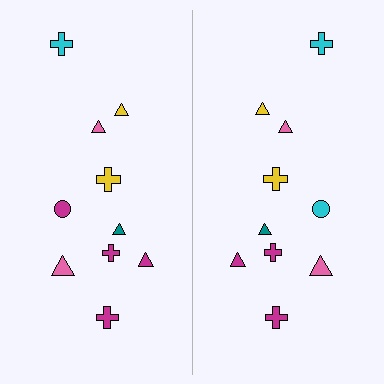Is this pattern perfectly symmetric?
No, the pattern is not perfectly symmetric. The cyan circle on the right side breaks the symmetry — its mirror counterpart is magenta.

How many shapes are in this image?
There are 20 shapes in this image.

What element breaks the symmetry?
The cyan circle on the right side breaks the symmetry — its mirror counterpart is magenta.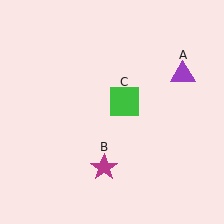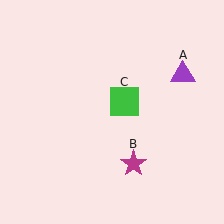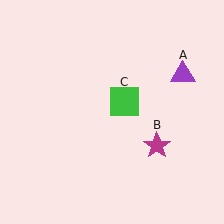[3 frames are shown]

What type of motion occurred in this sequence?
The magenta star (object B) rotated counterclockwise around the center of the scene.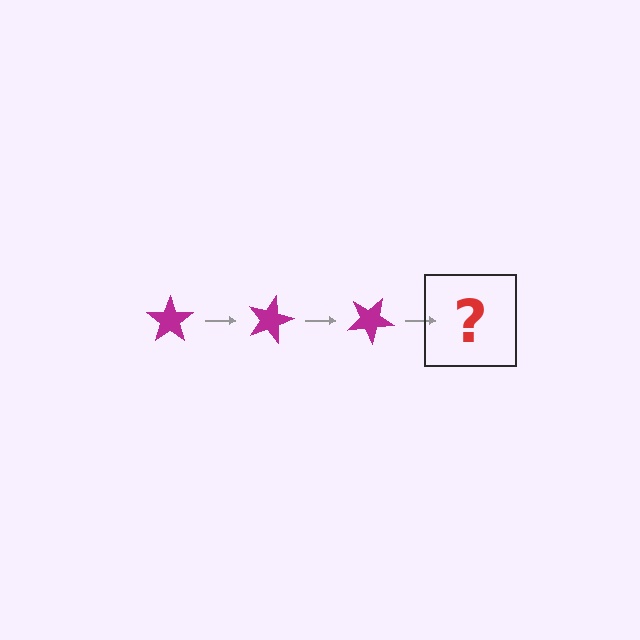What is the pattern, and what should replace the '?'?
The pattern is that the star rotates 15 degrees each step. The '?' should be a magenta star rotated 45 degrees.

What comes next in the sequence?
The next element should be a magenta star rotated 45 degrees.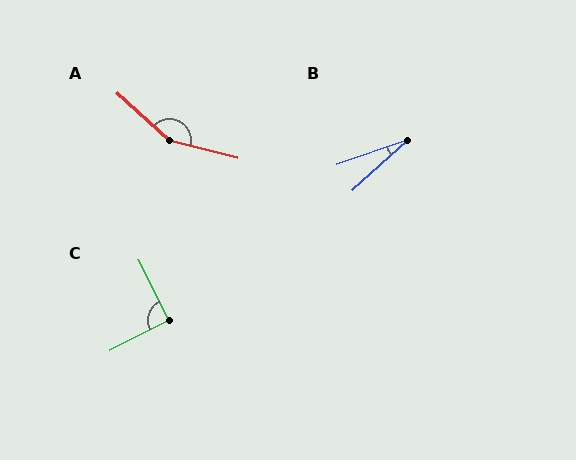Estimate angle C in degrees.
Approximately 90 degrees.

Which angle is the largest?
A, at approximately 152 degrees.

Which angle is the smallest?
B, at approximately 24 degrees.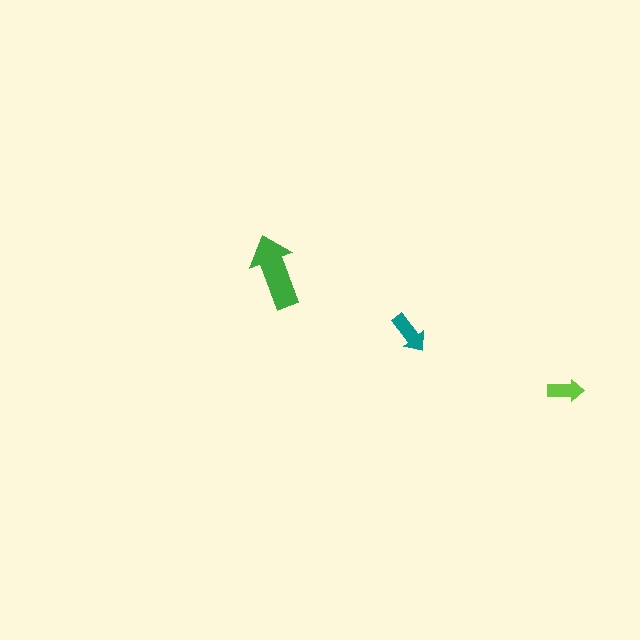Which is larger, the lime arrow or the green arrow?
The green one.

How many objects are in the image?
There are 3 objects in the image.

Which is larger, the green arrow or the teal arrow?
The green one.